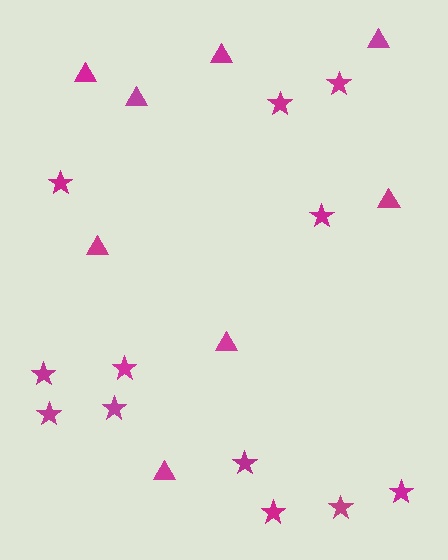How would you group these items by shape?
There are 2 groups: one group of stars (12) and one group of triangles (8).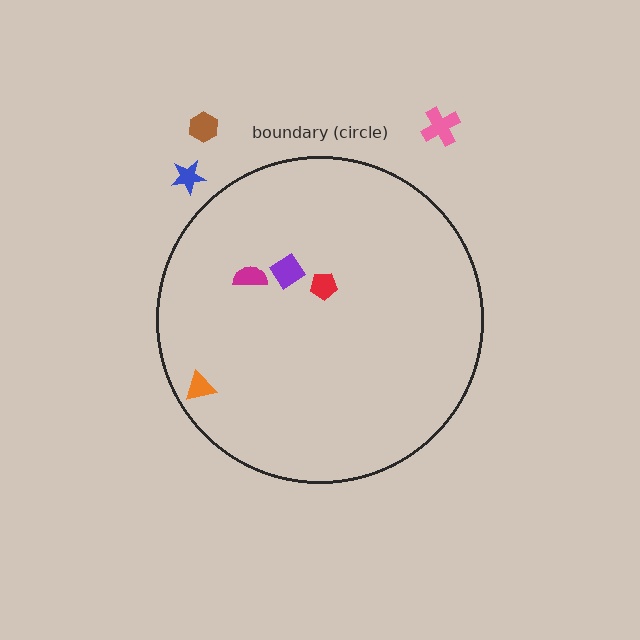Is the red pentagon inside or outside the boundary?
Inside.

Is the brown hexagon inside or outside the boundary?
Outside.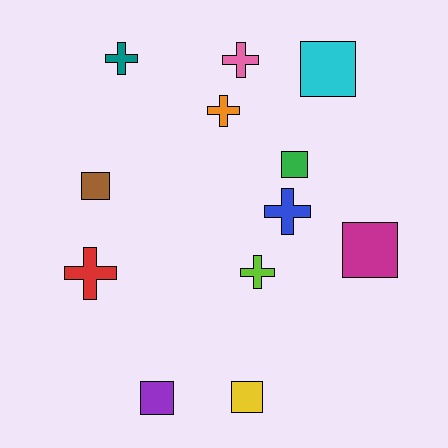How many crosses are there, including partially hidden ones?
There are 6 crosses.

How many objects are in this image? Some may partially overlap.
There are 12 objects.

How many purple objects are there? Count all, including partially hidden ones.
There is 1 purple object.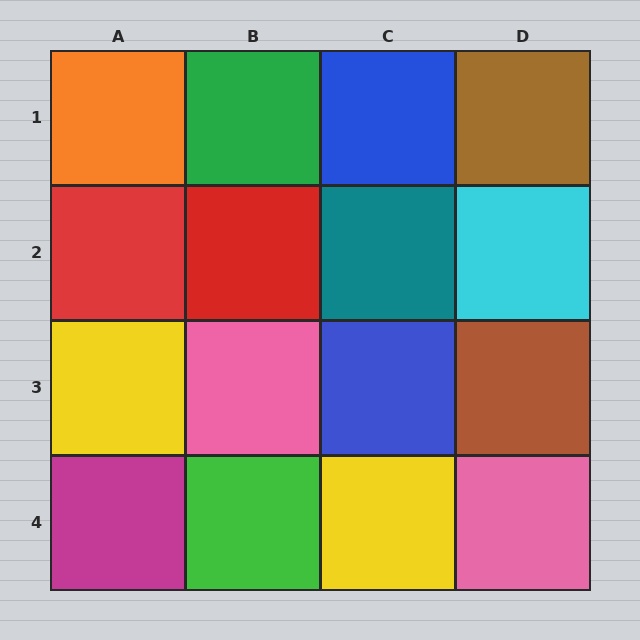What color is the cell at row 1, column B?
Green.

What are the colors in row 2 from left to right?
Red, red, teal, cyan.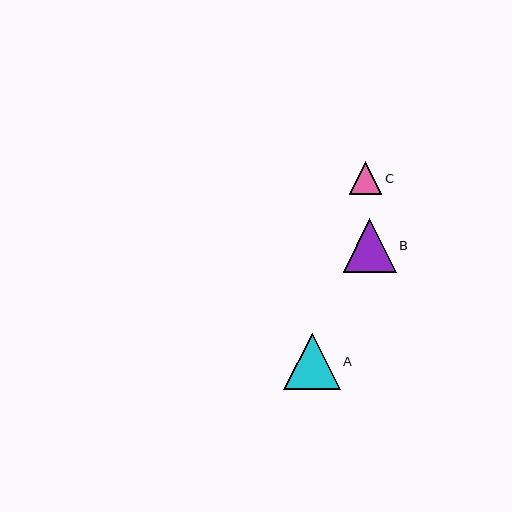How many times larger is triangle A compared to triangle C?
Triangle A is approximately 1.8 times the size of triangle C.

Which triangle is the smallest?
Triangle C is the smallest with a size of approximately 32 pixels.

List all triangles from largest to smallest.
From largest to smallest: A, B, C.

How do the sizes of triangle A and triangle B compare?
Triangle A and triangle B are approximately the same size.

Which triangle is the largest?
Triangle A is the largest with a size of approximately 56 pixels.